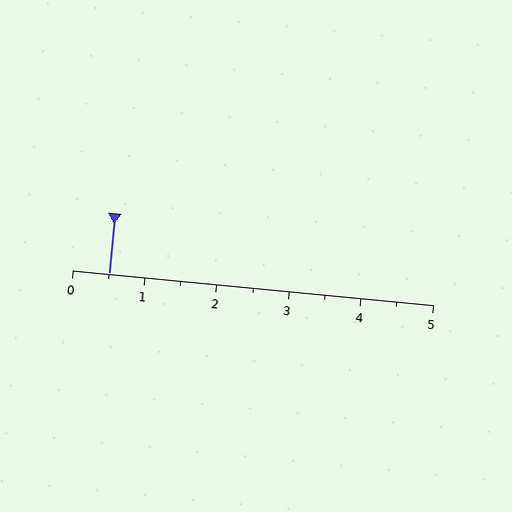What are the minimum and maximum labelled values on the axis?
The axis runs from 0 to 5.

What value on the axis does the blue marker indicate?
The marker indicates approximately 0.5.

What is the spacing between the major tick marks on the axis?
The major ticks are spaced 1 apart.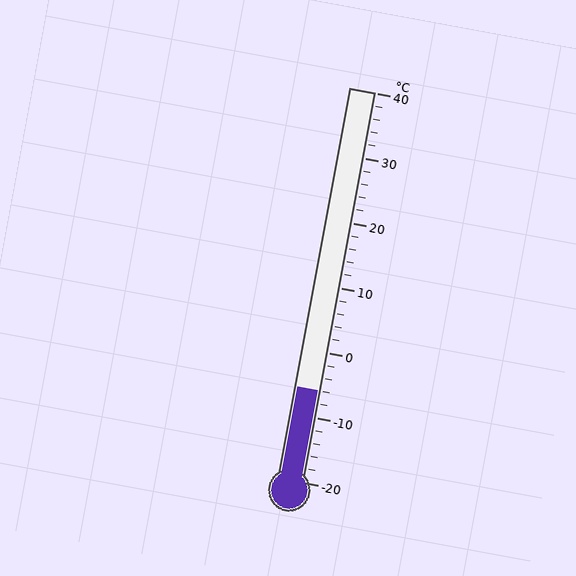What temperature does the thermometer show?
The thermometer shows approximately -6°C.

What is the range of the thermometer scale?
The thermometer scale ranges from -20°C to 40°C.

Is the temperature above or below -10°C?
The temperature is above -10°C.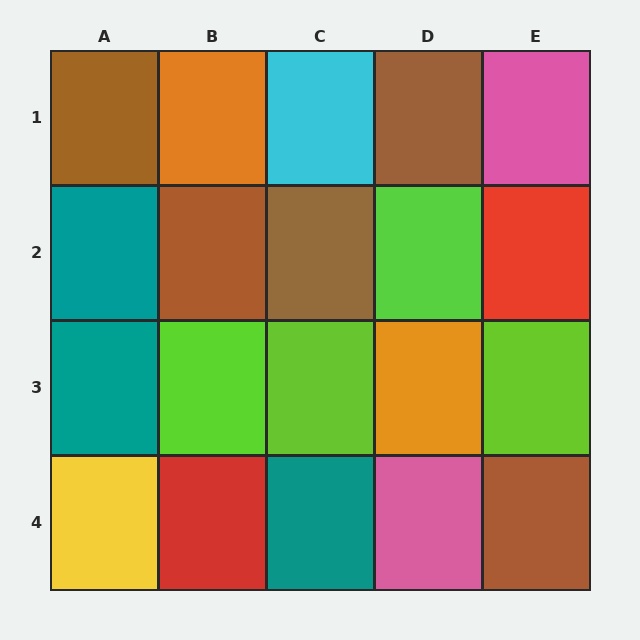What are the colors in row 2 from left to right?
Teal, brown, brown, lime, red.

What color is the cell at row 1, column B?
Orange.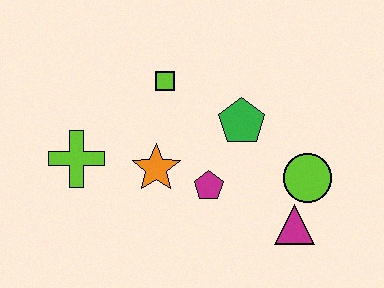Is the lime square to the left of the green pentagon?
Yes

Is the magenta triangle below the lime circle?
Yes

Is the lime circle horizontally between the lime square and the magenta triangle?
No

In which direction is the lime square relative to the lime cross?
The lime square is to the right of the lime cross.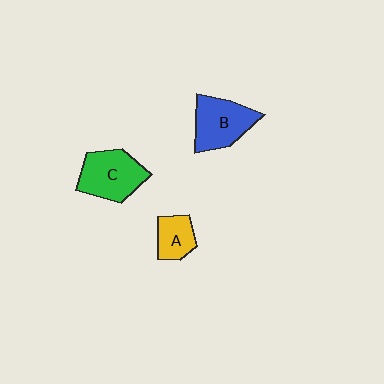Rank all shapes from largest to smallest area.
From largest to smallest: C (green), B (blue), A (yellow).